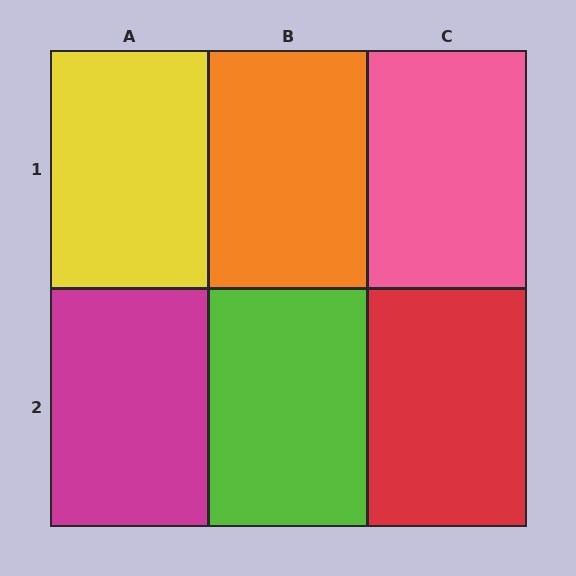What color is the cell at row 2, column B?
Lime.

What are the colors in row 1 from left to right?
Yellow, orange, pink.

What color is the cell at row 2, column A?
Magenta.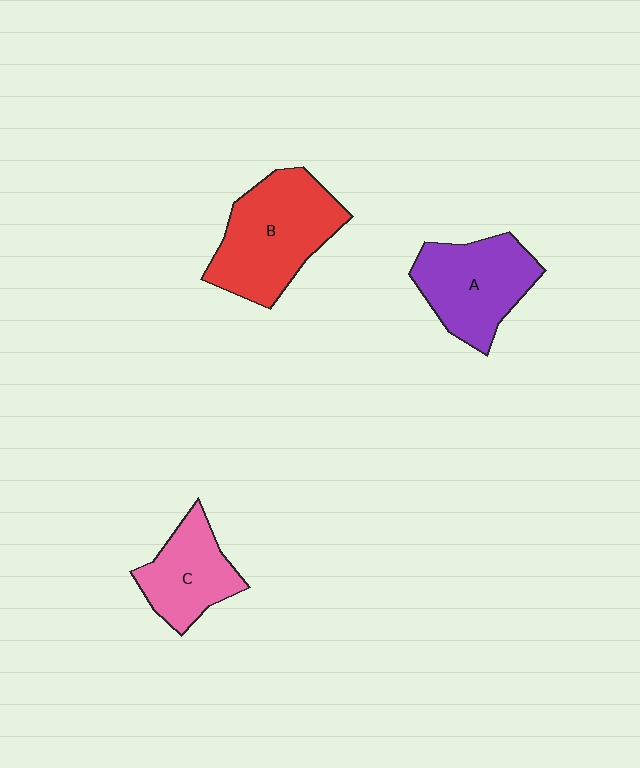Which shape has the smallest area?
Shape C (pink).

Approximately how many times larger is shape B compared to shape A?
Approximately 1.2 times.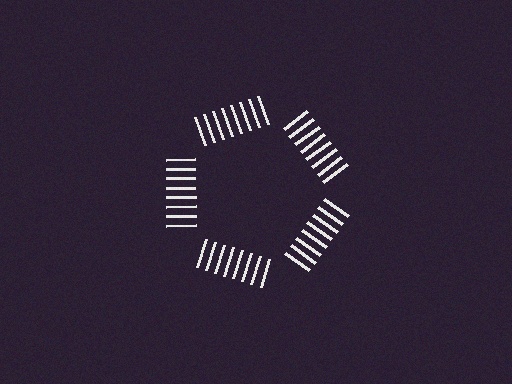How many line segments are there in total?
40 — 8 along each of the 5 edges.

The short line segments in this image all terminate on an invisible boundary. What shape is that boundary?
An illusory pentagon — the line segments terminate on its edges but no continuous stroke is drawn.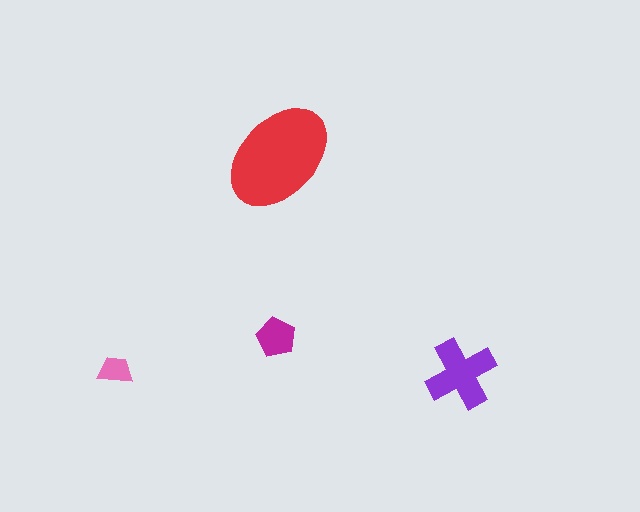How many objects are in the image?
There are 4 objects in the image.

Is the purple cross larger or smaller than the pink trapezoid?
Larger.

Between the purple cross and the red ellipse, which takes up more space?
The red ellipse.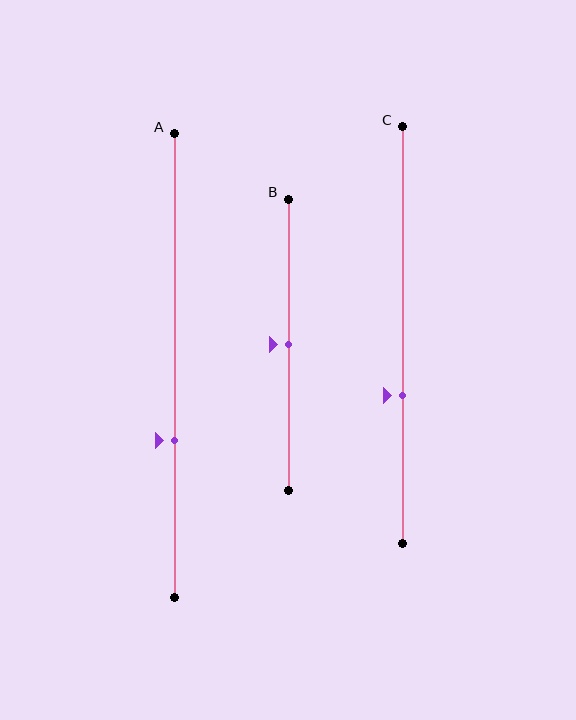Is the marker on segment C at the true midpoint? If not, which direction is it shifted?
No, the marker on segment C is shifted downward by about 15% of the segment length.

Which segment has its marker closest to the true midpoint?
Segment B has its marker closest to the true midpoint.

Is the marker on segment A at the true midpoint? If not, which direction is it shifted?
No, the marker on segment A is shifted downward by about 16% of the segment length.